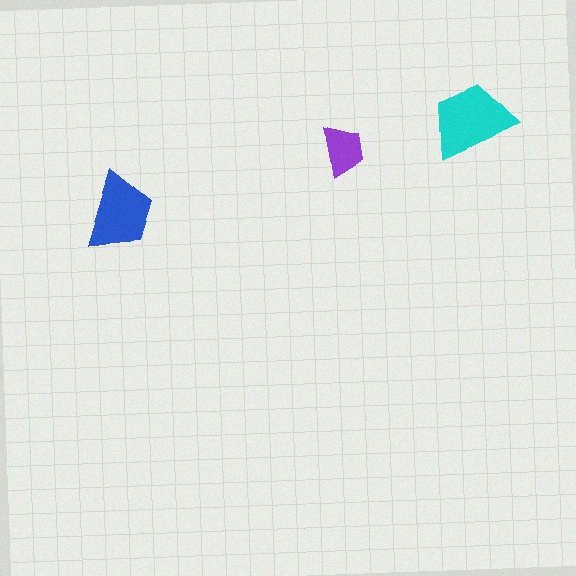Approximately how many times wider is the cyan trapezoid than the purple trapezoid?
About 1.5 times wider.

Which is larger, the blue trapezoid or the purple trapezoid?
The blue one.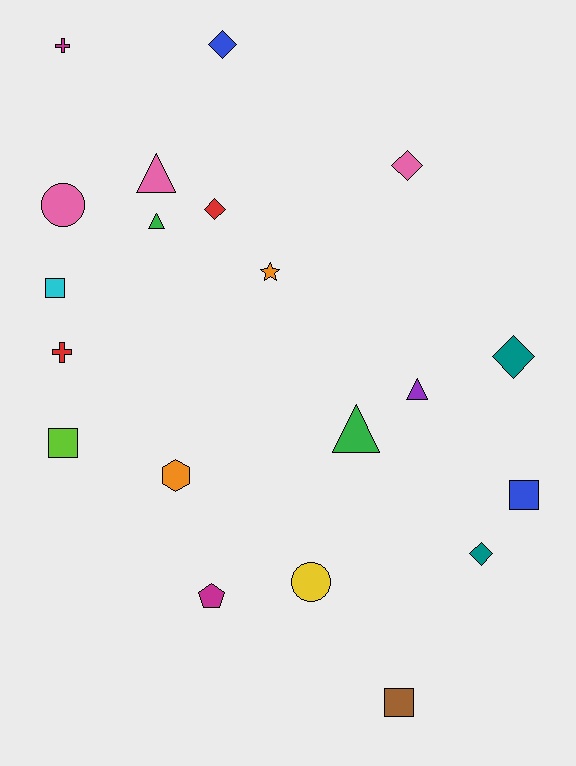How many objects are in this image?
There are 20 objects.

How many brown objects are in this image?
There is 1 brown object.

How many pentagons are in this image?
There is 1 pentagon.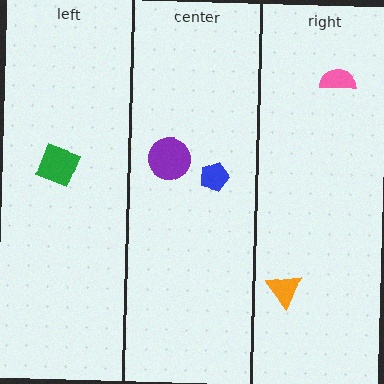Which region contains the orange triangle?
The right region.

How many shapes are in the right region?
2.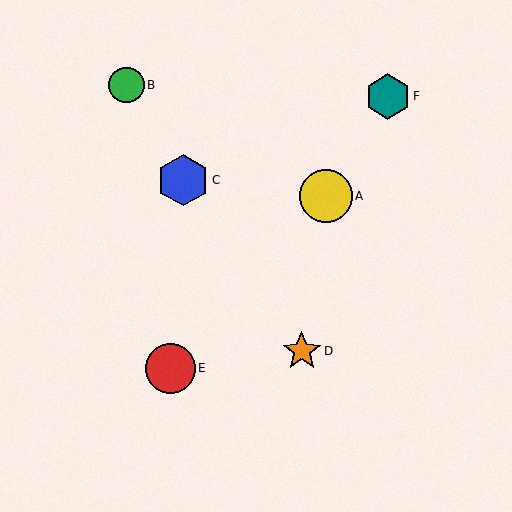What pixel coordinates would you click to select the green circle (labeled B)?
Click at (126, 85) to select the green circle B.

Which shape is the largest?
The yellow circle (labeled A) is the largest.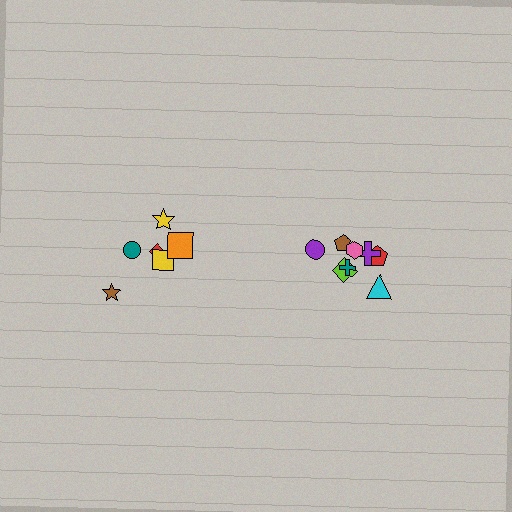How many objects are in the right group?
There are 8 objects.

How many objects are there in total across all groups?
There are 14 objects.